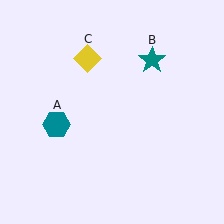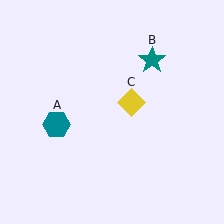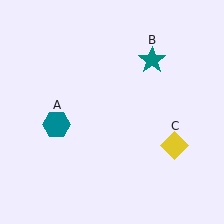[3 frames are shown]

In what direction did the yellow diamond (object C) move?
The yellow diamond (object C) moved down and to the right.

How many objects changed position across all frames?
1 object changed position: yellow diamond (object C).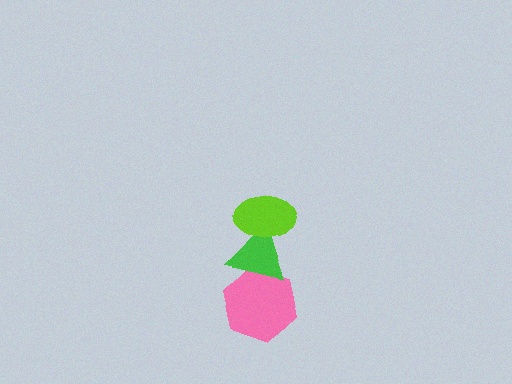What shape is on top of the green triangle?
The lime ellipse is on top of the green triangle.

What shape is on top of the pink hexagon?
The green triangle is on top of the pink hexagon.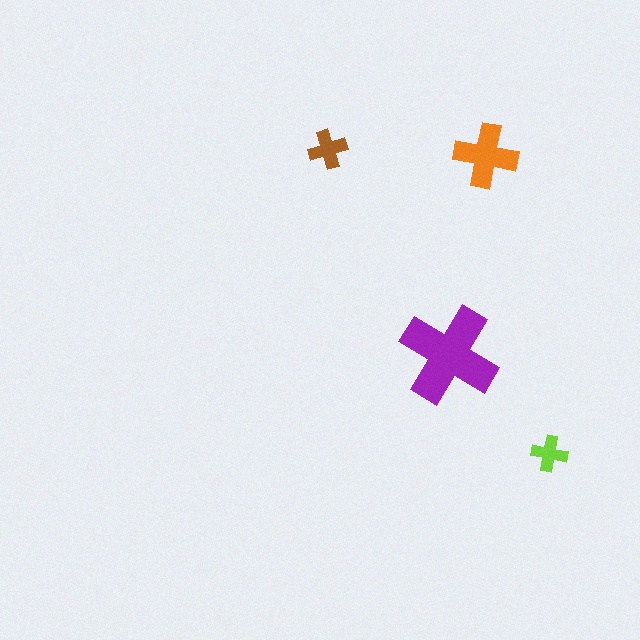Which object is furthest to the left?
The brown cross is leftmost.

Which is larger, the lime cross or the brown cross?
The brown one.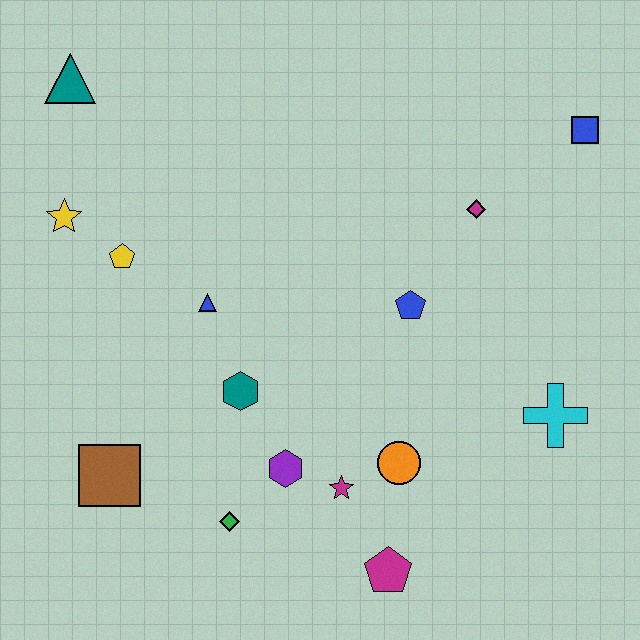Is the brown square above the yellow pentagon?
No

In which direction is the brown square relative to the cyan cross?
The brown square is to the left of the cyan cross.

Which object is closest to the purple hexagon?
The magenta star is closest to the purple hexagon.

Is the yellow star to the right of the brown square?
No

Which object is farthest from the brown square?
The blue square is farthest from the brown square.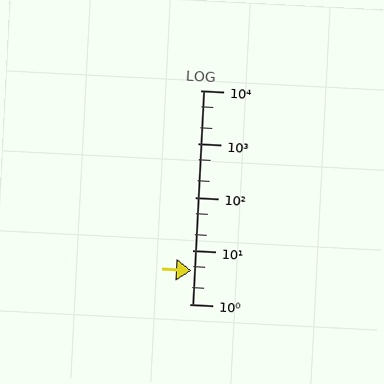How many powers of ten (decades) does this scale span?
The scale spans 4 decades, from 1 to 10000.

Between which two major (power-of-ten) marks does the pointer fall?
The pointer is between 1 and 10.